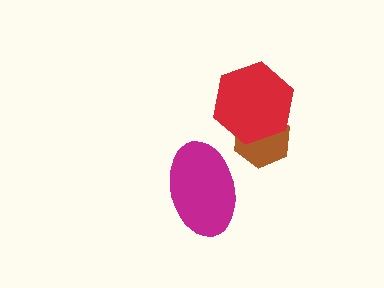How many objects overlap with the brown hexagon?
1 object overlaps with the brown hexagon.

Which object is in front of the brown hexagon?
The red hexagon is in front of the brown hexagon.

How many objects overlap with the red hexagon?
1 object overlaps with the red hexagon.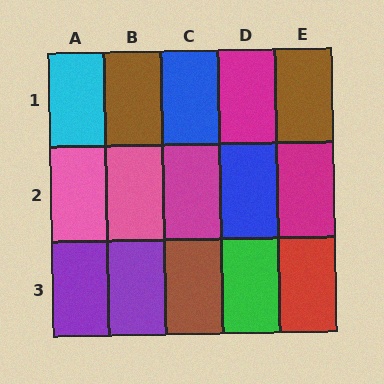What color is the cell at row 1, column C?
Blue.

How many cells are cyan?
1 cell is cyan.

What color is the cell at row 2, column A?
Pink.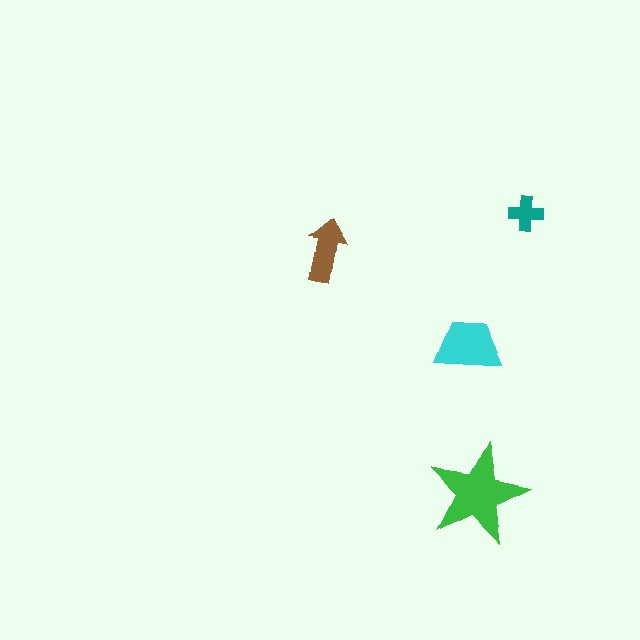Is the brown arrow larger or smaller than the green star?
Smaller.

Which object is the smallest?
The teal cross.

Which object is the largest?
The green star.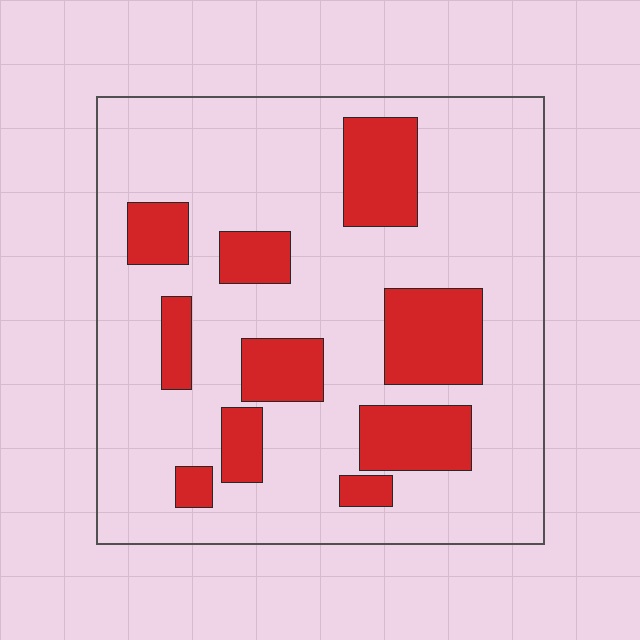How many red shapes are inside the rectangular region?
10.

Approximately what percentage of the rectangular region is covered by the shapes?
Approximately 25%.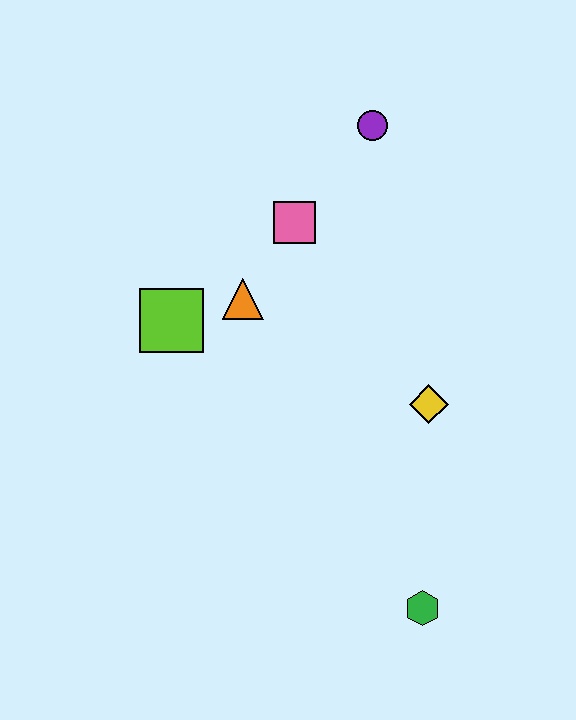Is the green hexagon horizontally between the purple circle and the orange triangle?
No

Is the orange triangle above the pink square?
No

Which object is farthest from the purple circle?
The green hexagon is farthest from the purple circle.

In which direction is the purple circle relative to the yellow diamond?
The purple circle is above the yellow diamond.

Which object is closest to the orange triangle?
The lime square is closest to the orange triangle.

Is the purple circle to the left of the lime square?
No